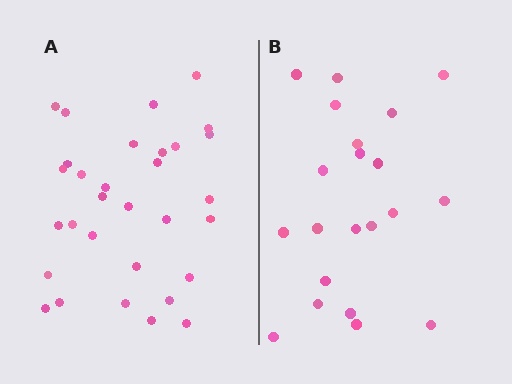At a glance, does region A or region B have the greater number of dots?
Region A (the left region) has more dots.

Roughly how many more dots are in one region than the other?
Region A has roughly 10 or so more dots than region B.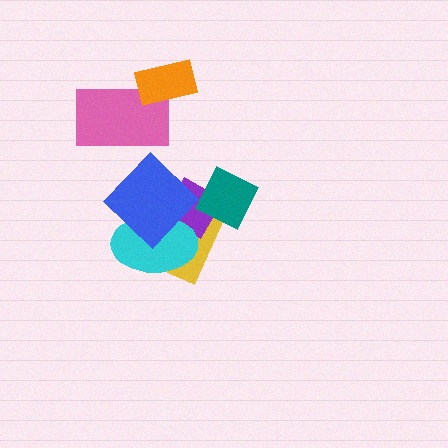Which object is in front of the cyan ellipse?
The blue diamond is in front of the cyan ellipse.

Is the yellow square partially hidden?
Yes, it is partially covered by another shape.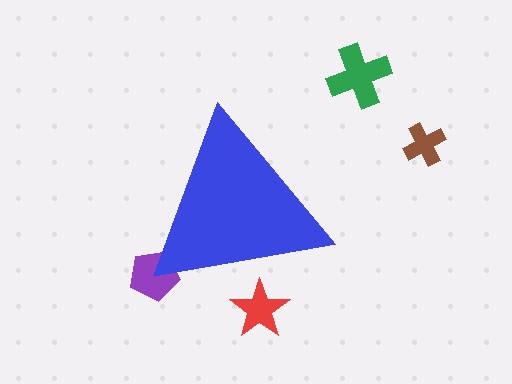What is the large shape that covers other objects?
A blue triangle.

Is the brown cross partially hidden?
No, the brown cross is fully visible.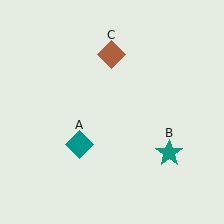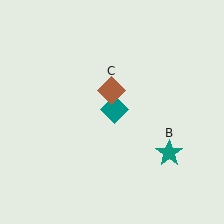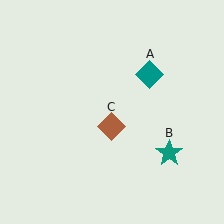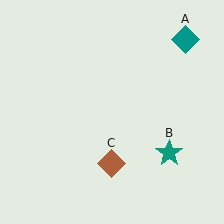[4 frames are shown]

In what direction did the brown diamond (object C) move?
The brown diamond (object C) moved down.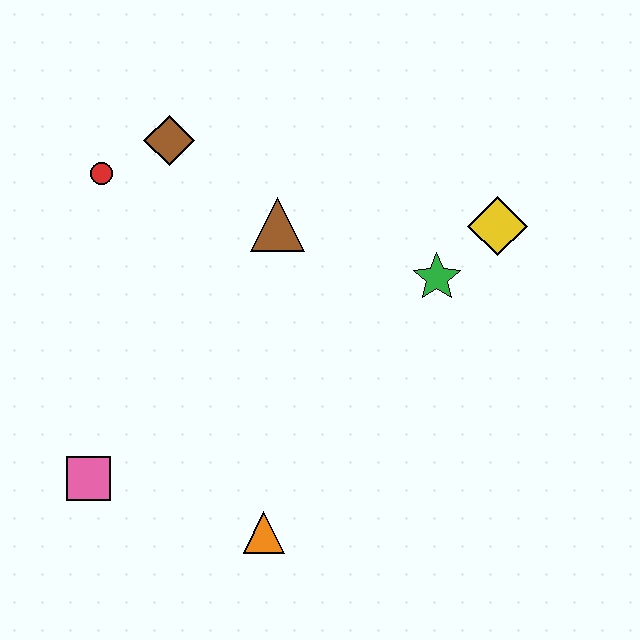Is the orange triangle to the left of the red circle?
No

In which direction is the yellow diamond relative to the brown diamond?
The yellow diamond is to the right of the brown diamond.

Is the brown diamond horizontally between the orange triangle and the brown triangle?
No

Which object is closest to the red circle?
The brown diamond is closest to the red circle.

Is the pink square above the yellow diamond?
No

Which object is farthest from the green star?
The pink square is farthest from the green star.